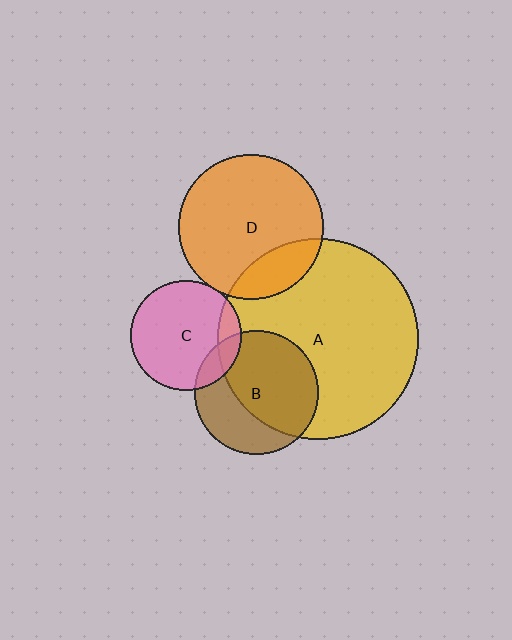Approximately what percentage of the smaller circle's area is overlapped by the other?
Approximately 15%.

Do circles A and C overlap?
Yes.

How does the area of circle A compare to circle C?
Approximately 3.3 times.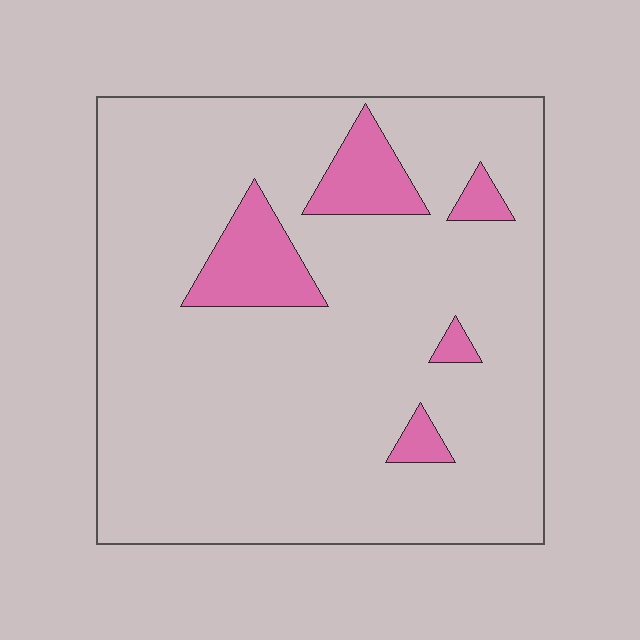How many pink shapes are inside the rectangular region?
5.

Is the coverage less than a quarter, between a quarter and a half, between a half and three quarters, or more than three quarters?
Less than a quarter.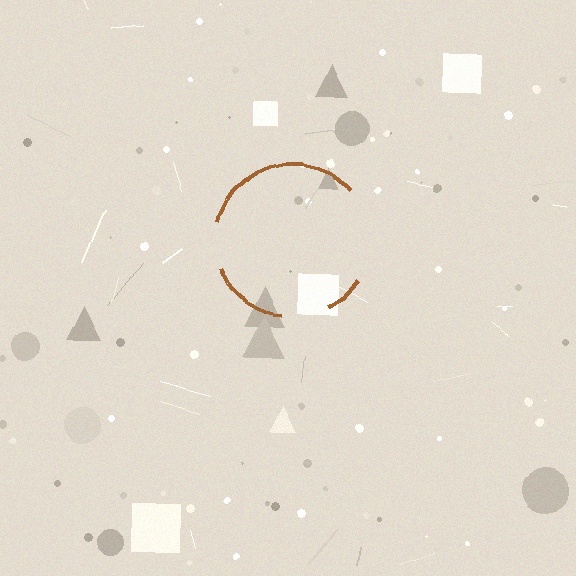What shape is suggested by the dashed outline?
The dashed outline suggests a circle.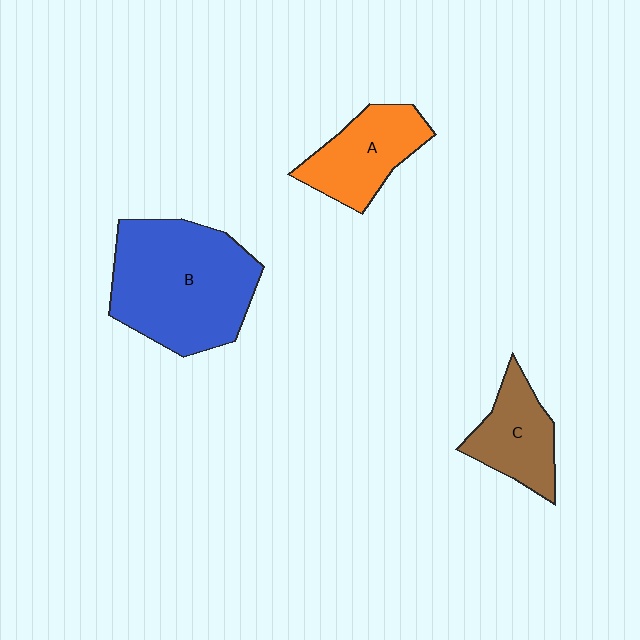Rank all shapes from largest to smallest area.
From largest to smallest: B (blue), A (orange), C (brown).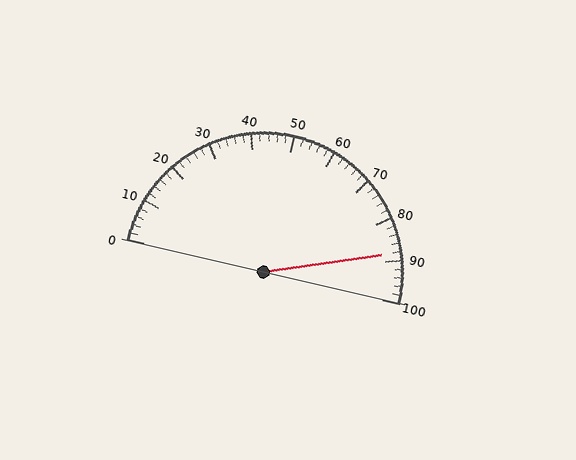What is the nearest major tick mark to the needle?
The nearest major tick mark is 90.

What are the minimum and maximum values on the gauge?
The gauge ranges from 0 to 100.